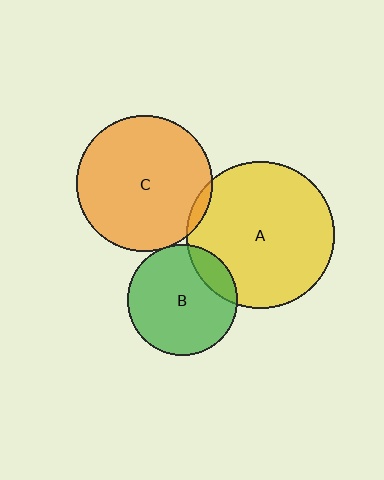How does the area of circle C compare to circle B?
Approximately 1.5 times.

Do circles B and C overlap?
Yes.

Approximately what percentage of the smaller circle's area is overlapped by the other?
Approximately 5%.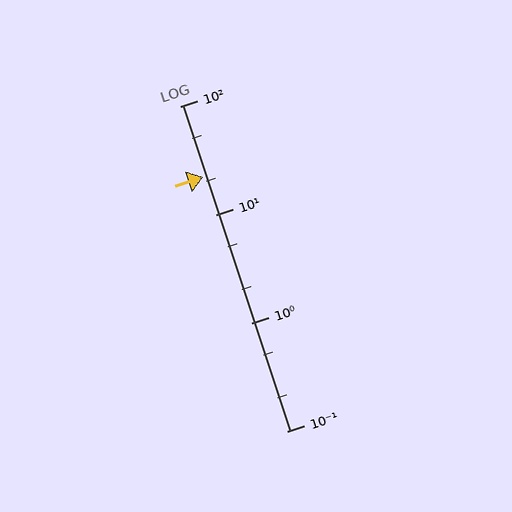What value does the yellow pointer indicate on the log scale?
The pointer indicates approximately 22.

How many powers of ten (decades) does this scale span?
The scale spans 3 decades, from 0.1 to 100.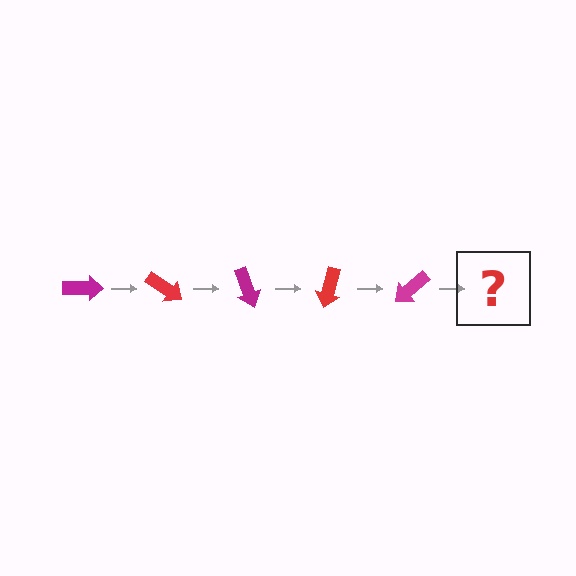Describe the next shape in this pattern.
It should be a red arrow, rotated 175 degrees from the start.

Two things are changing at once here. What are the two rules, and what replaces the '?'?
The two rules are that it rotates 35 degrees each step and the color cycles through magenta and red. The '?' should be a red arrow, rotated 175 degrees from the start.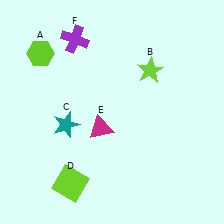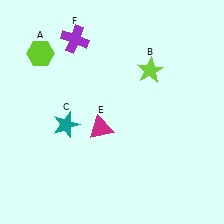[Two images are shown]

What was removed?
The lime square (D) was removed in Image 2.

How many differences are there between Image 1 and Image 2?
There is 1 difference between the two images.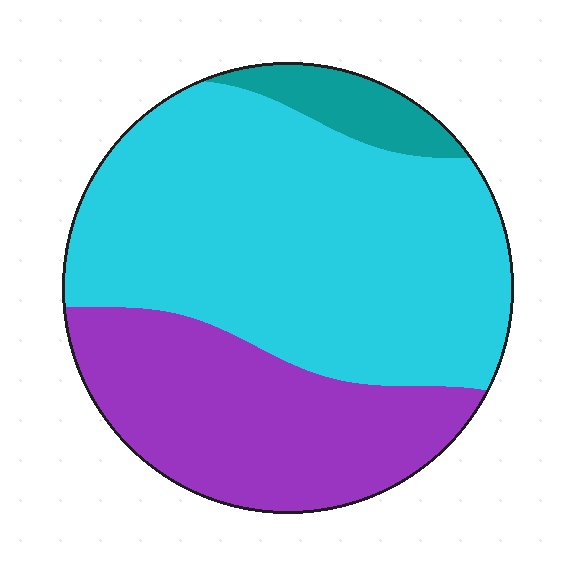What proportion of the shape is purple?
Purple takes up between a sixth and a third of the shape.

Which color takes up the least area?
Teal, at roughly 5%.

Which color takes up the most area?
Cyan, at roughly 60%.